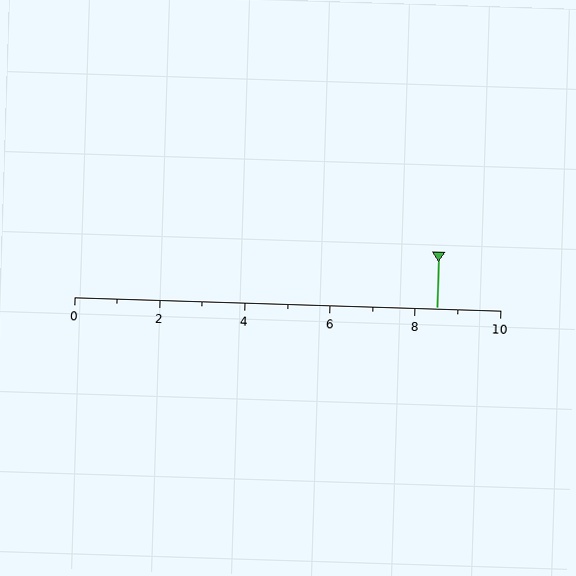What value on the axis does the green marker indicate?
The marker indicates approximately 8.5.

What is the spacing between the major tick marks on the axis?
The major ticks are spaced 2 apart.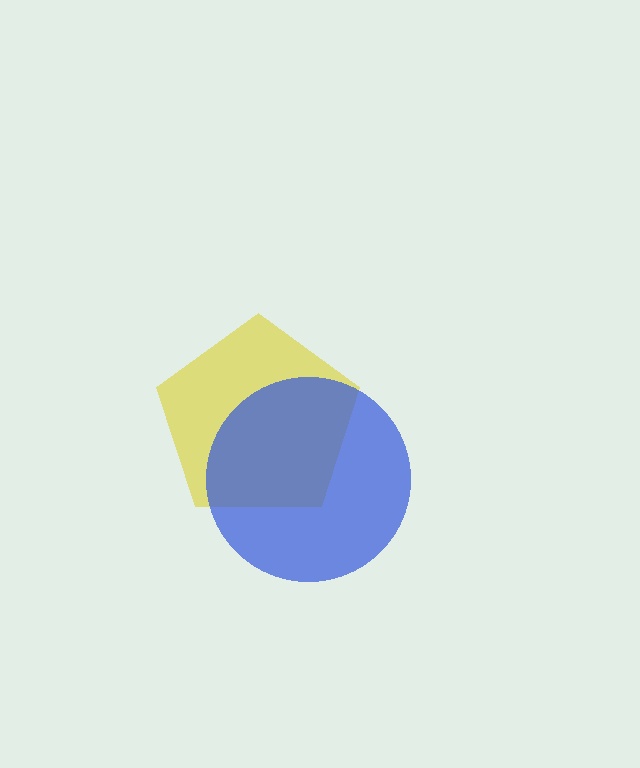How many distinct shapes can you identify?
There are 2 distinct shapes: a yellow pentagon, a blue circle.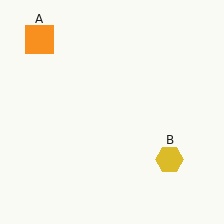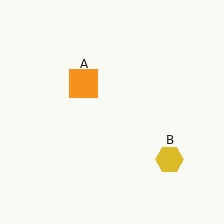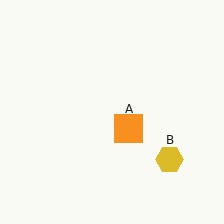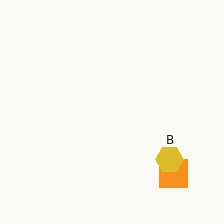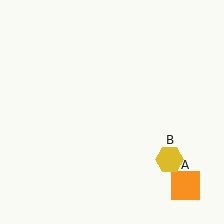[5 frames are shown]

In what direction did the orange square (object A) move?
The orange square (object A) moved down and to the right.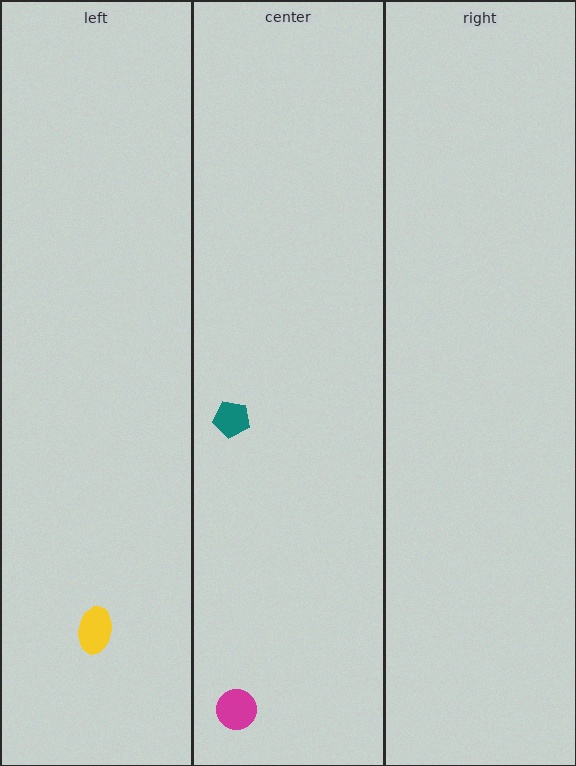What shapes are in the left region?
The yellow ellipse.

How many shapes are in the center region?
2.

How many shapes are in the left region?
1.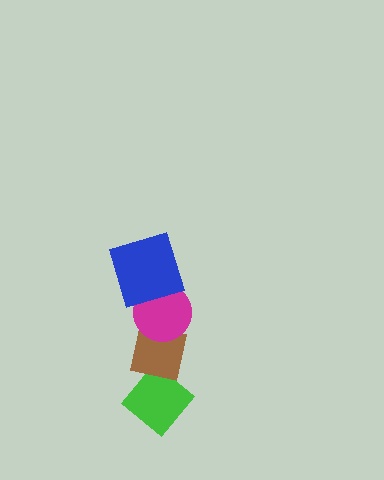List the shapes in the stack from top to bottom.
From top to bottom: the blue square, the magenta circle, the brown square, the green diamond.